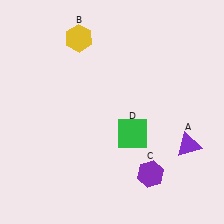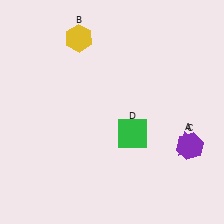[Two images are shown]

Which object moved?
The purple hexagon (C) moved right.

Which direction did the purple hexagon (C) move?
The purple hexagon (C) moved right.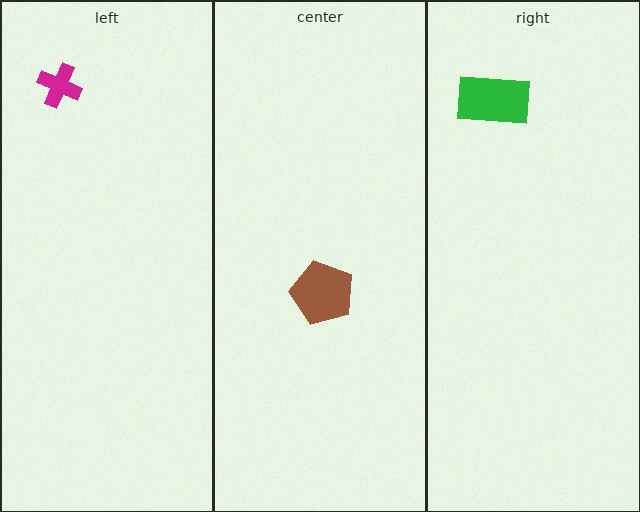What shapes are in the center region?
The brown pentagon.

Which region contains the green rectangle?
The right region.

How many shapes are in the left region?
1.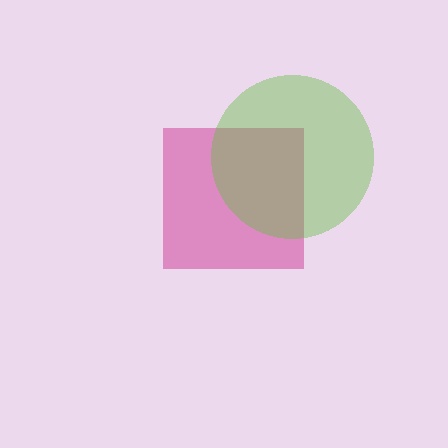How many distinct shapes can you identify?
There are 2 distinct shapes: a magenta square, a lime circle.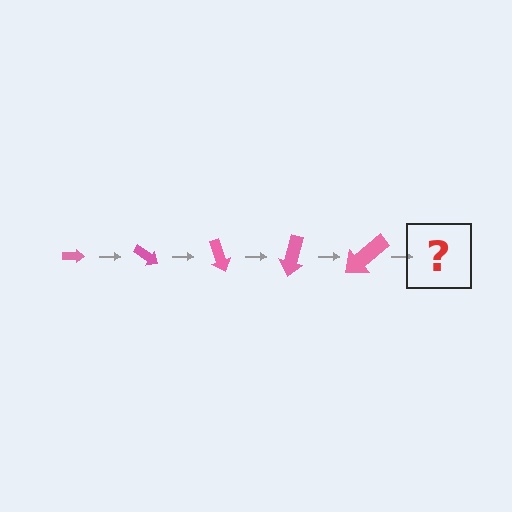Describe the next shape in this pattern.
It should be an arrow, larger than the previous one and rotated 175 degrees from the start.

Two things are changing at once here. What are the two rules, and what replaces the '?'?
The two rules are that the arrow grows larger each step and it rotates 35 degrees each step. The '?' should be an arrow, larger than the previous one and rotated 175 degrees from the start.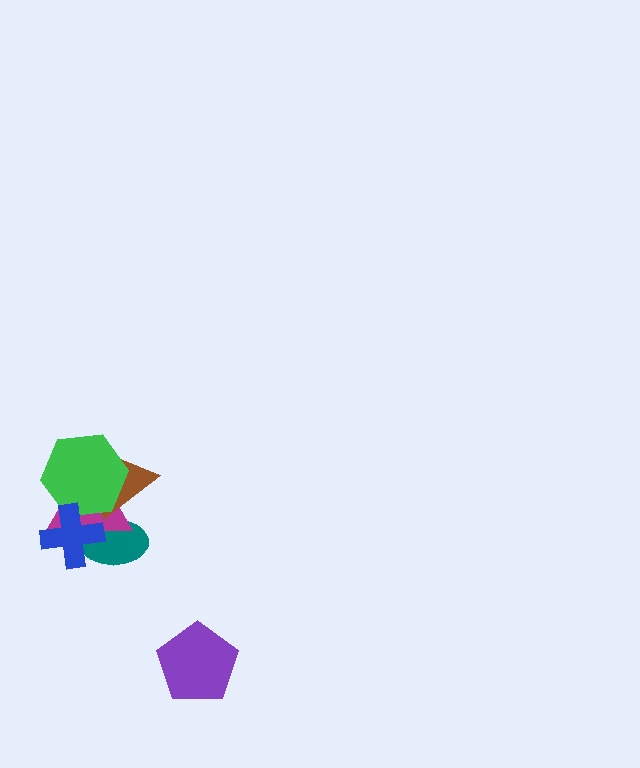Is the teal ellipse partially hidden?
Yes, it is partially covered by another shape.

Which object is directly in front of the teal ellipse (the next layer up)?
The magenta triangle is directly in front of the teal ellipse.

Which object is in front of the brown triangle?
The green hexagon is in front of the brown triangle.